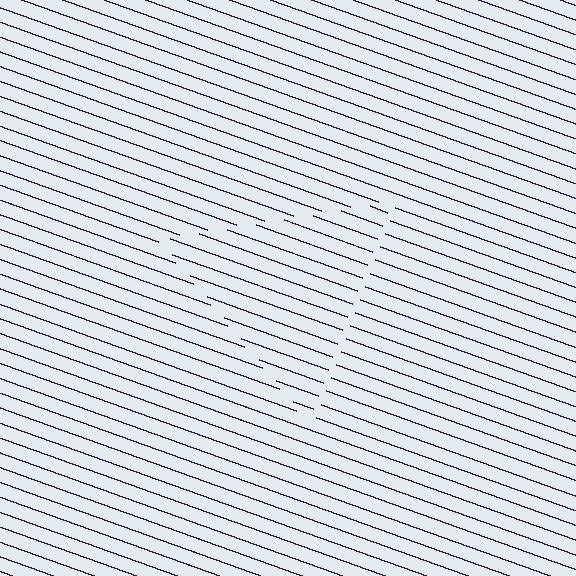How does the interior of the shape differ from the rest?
The interior of the shape contains the same grating, shifted by half a period — the contour is defined by the phase discontinuity where line-ends from the inner and outer gratings abut.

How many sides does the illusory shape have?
3 sides — the line-ends trace a triangle.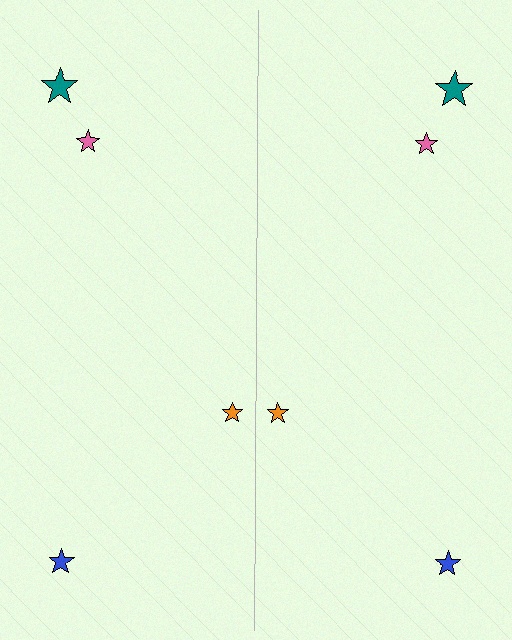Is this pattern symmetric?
Yes, this pattern has bilateral (reflection) symmetry.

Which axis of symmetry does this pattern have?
The pattern has a vertical axis of symmetry running through the center of the image.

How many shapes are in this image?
There are 8 shapes in this image.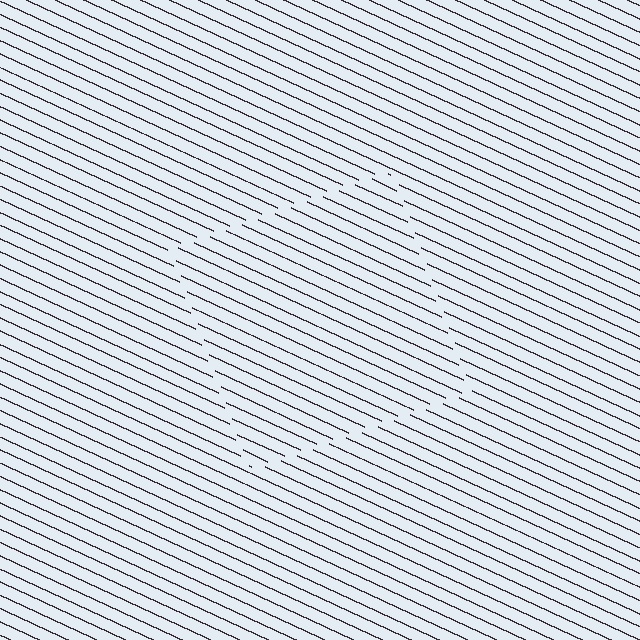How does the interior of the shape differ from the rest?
The interior of the shape contains the same grating, shifted by half a period — the contour is defined by the phase discontinuity where line-ends from the inner and outer gratings abut.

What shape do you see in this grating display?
An illusory square. The interior of the shape contains the same grating, shifted by half a period — the contour is defined by the phase discontinuity where line-ends from the inner and outer gratings abut.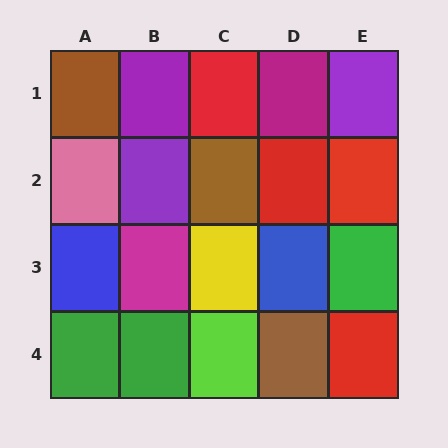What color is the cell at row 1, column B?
Purple.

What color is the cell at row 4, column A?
Green.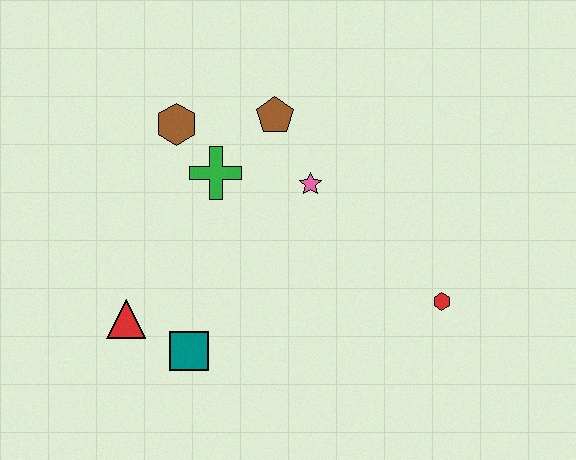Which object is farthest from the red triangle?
The red hexagon is farthest from the red triangle.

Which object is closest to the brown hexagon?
The green cross is closest to the brown hexagon.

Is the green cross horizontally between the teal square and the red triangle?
No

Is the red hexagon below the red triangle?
No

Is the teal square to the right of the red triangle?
Yes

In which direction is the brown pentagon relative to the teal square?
The brown pentagon is above the teal square.